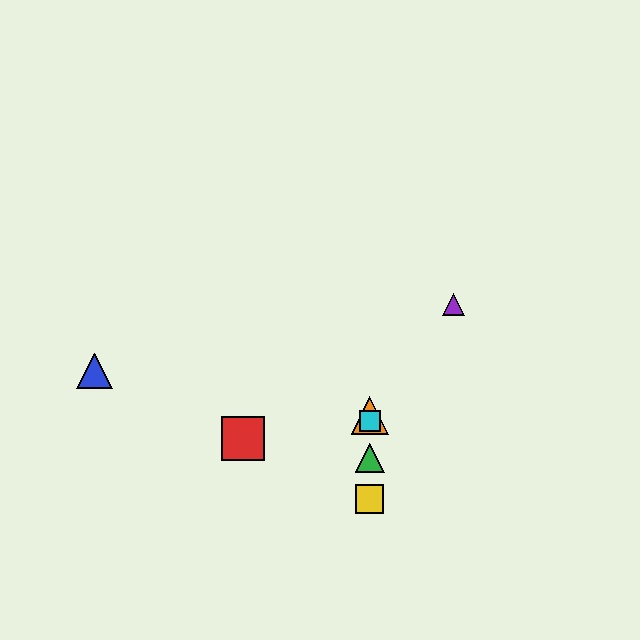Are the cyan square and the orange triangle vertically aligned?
Yes, both are at x≈370.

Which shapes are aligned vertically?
The green triangle, the yellow square, the orange triangle, the cyan square are aligned vertically.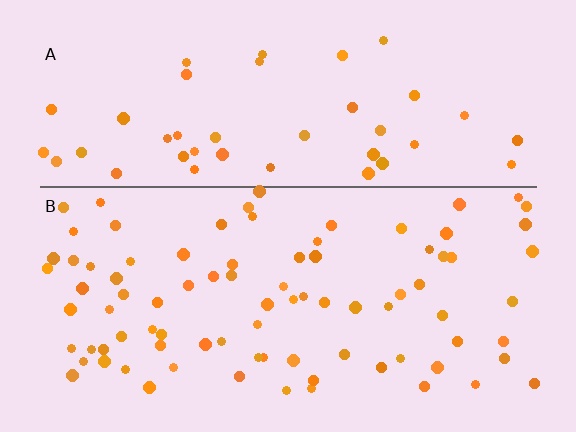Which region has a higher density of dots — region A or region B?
B (the bottom).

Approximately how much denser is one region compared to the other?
Approximately 1.9× — region B over region A.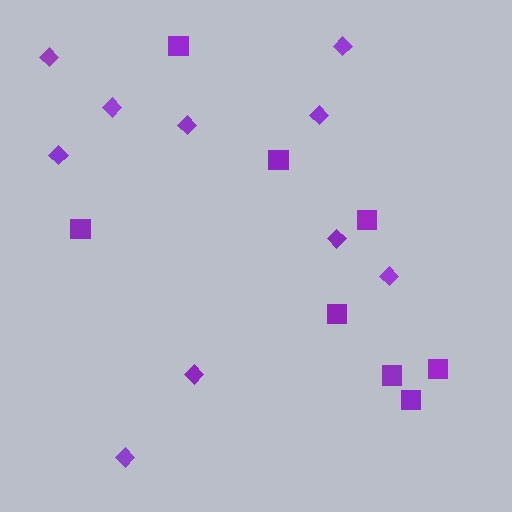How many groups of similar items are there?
There are 2 groups: one group of squares (8) and one group of diamonds (10).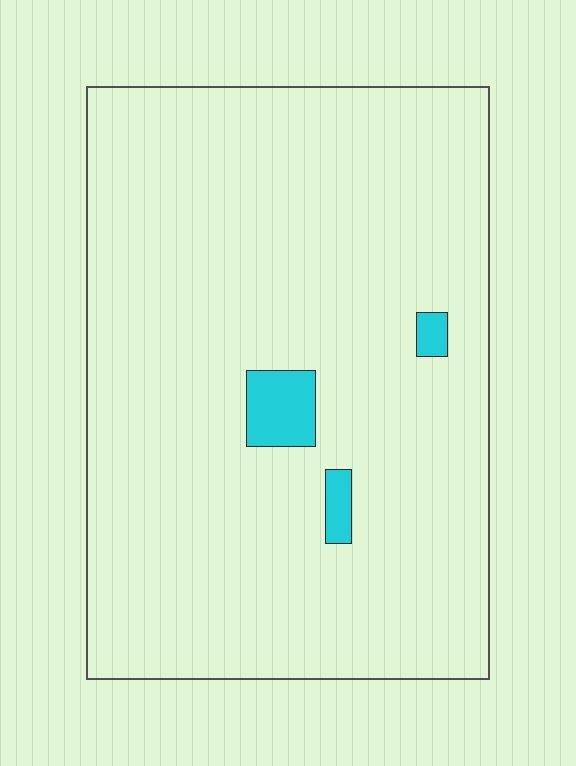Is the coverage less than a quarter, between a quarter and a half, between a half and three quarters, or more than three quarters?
Less than a quarter.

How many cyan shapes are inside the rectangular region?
3.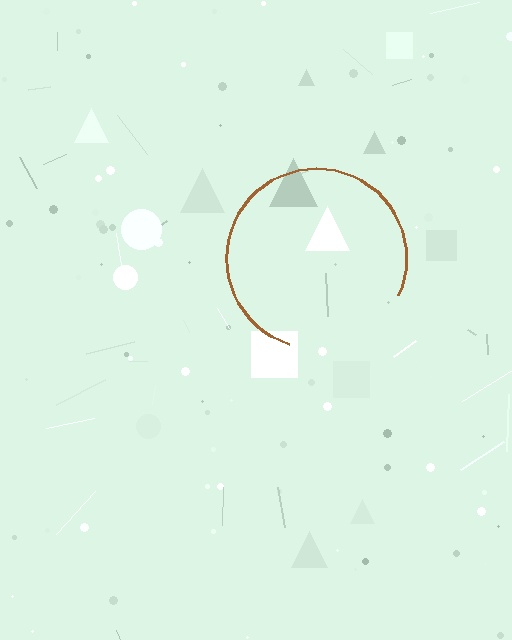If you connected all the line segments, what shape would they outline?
They would outline a circle.